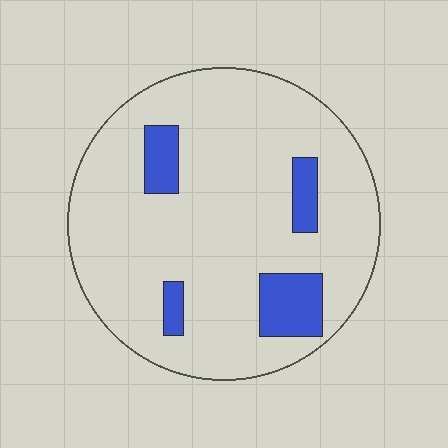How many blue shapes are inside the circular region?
4.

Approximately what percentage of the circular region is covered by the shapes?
Approximately 10%.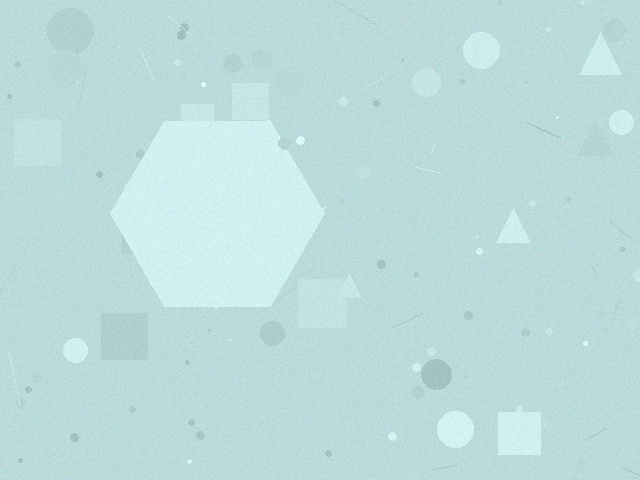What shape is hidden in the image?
A hexagon is hidden in the image.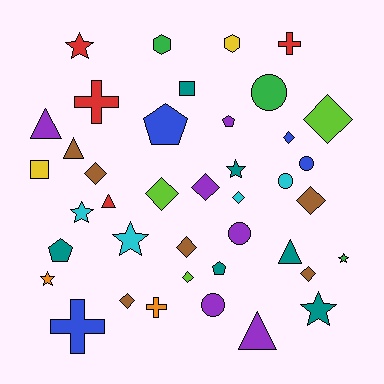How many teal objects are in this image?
There are 6 teal objects.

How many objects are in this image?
There are 40 objects.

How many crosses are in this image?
There are 4 crosses.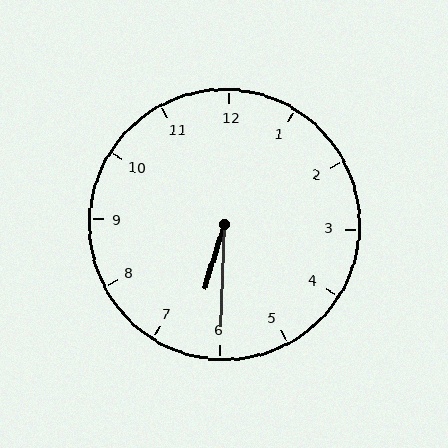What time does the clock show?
6:30.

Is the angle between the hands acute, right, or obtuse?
It is acute.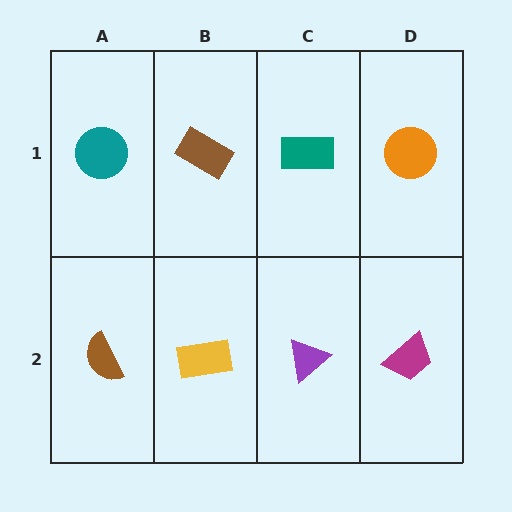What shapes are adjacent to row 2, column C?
A teal rectangle (row 1, column C), a yellow rectangle (row 2, column B), a magenta trapezoid (row 2, column D).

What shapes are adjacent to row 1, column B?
A yellow rectangle (row 2, column B), a teal circle (row 1, column A), a teal rectangle (row 1, column C).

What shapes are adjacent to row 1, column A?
A brown semicircle (row 2, column A), a brown rectangle (row 1, column B).